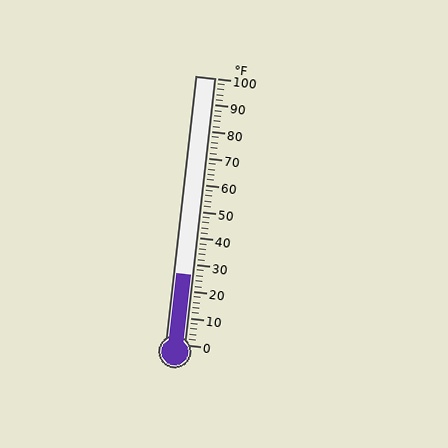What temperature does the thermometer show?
The thermometer shows approximately 26°F.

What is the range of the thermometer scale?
The thermometer scale ranges from 0°F to 100°F.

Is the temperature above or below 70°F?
The temperature is below 70°F.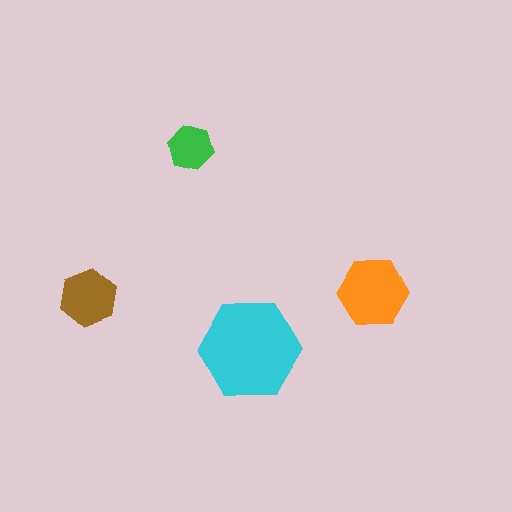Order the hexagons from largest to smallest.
the cyan one, the orange one, the brown one, the green one.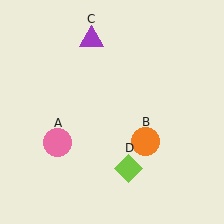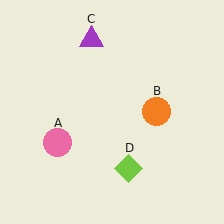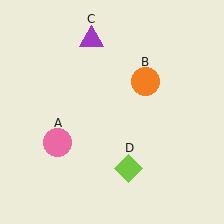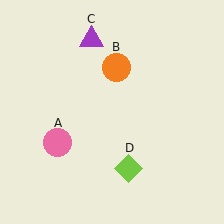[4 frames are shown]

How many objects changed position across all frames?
1 object changed position: orange circle (object B).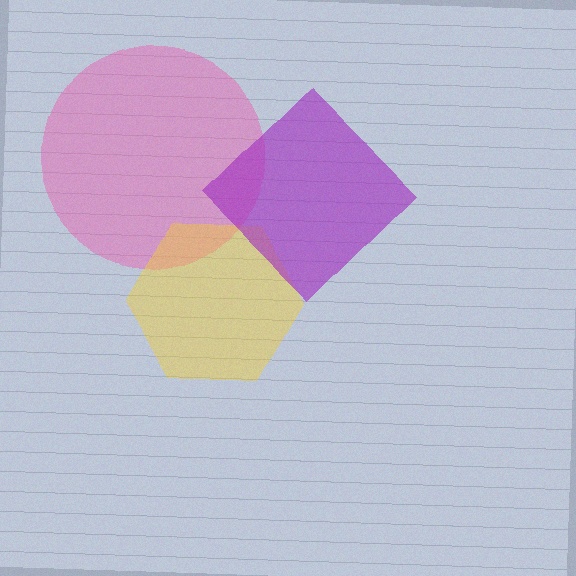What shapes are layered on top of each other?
The layered shapes are: a pink circle, a yellow hexagon, a purple diamond.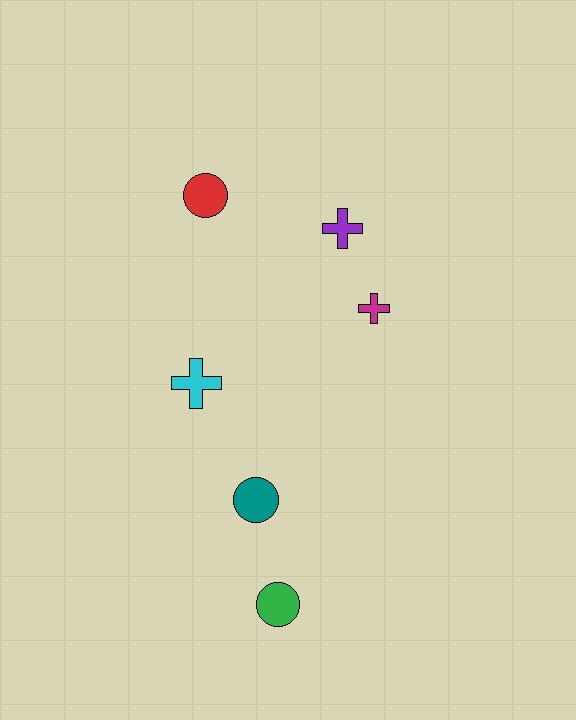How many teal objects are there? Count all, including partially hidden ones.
There is 1 teal object.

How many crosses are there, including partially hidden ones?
There are 3 crosses.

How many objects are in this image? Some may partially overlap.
There are 6 objects.